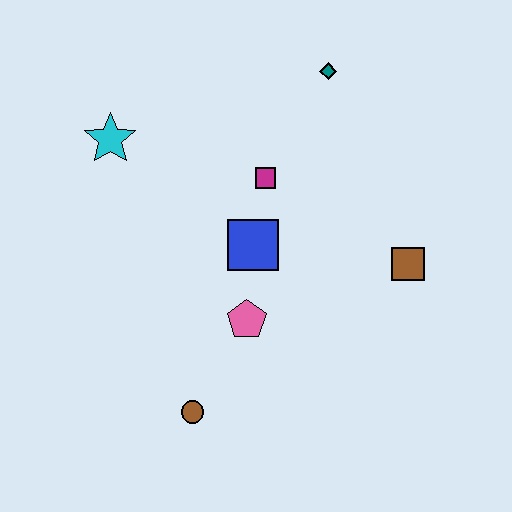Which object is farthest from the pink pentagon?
The teal diamond is farthest from the pink pentagon.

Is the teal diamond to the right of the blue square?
Yes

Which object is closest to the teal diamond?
The magenta square is closest to the teal diamond.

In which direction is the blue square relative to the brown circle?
The blue square is above the brown circle.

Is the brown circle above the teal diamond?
No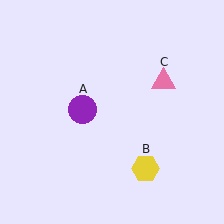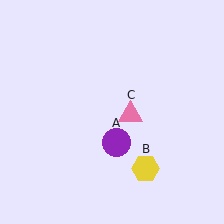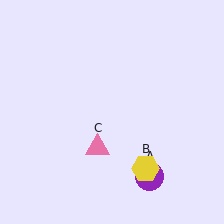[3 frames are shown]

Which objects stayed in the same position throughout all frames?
Yellow hexagon (object B) remained stationary.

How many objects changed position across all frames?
2 objects changed position: purple circle (object A), pink triangle (object C).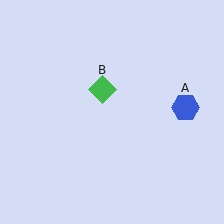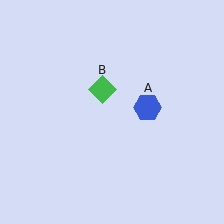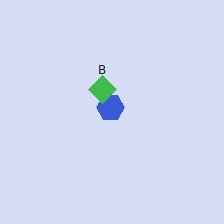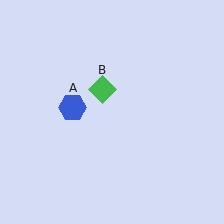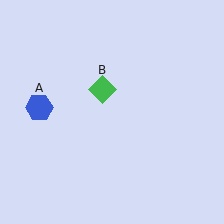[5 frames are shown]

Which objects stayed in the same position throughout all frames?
Green diamond (object B) remained stationary.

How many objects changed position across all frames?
1 object changed position: blue hexagon (object A).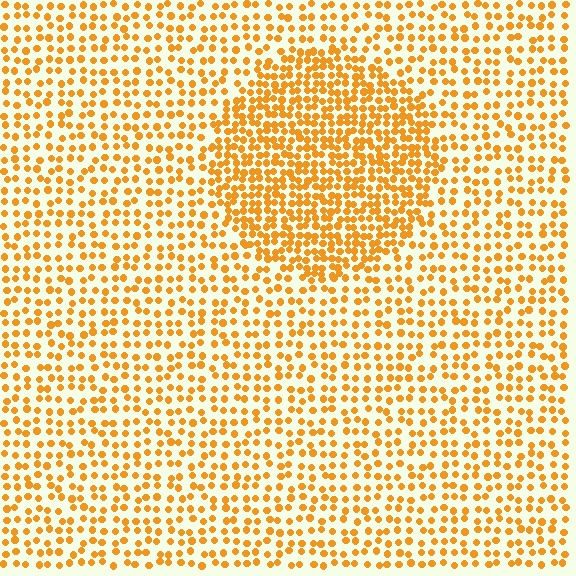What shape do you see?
I see a circle.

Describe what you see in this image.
The image contains small orange elements arranged at two different densities. A circle-shaped region is visible where the elements are more densely packed than the surrounding area.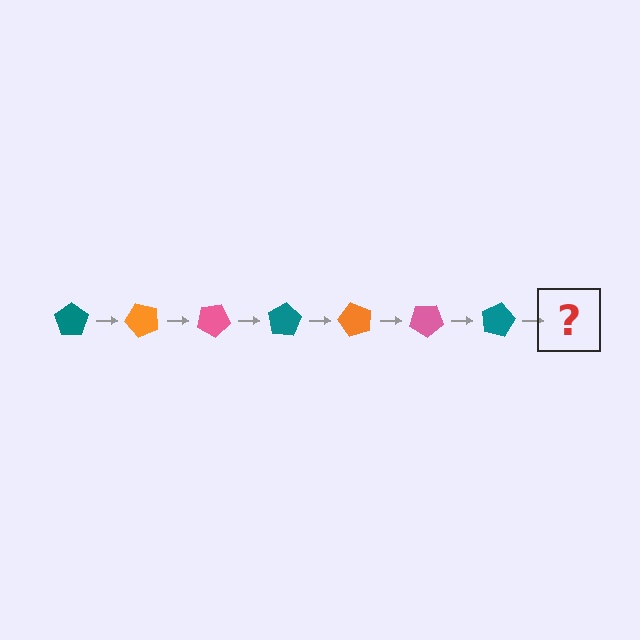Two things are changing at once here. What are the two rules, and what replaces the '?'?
The two rules are that it rotates 50 degrees each step and the color cycles through teal, orange, and pink. The '?' should be an orange pentagon, rotated 350 degrees from the start.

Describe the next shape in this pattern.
It should be an orange pentagon, rotated 350 degrees from the start.